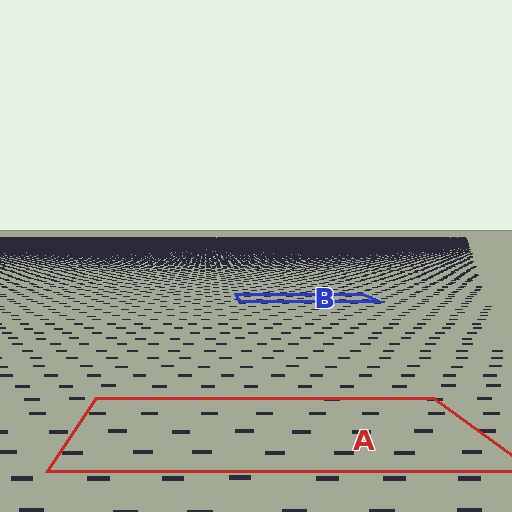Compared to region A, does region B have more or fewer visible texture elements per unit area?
Region B has more texture elements per unit area — they are packed more densely because it is farther away.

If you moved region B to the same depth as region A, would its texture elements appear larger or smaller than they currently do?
They would appear larger. At a closer depth, the same texture elements are projected at a bigger on-screen size.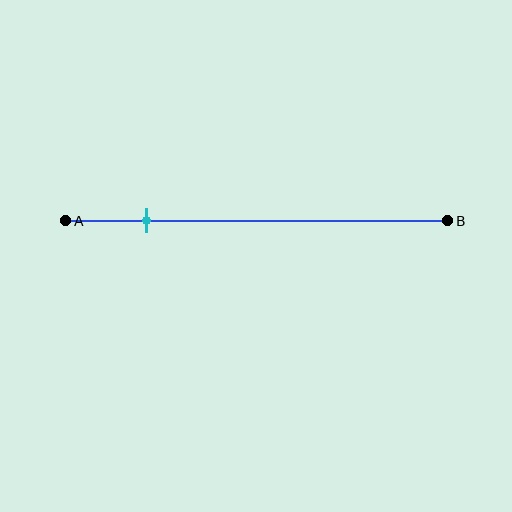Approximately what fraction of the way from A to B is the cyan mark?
The cyan mark is approximately 20% of the way from A to B.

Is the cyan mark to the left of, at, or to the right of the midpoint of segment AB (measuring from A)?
The cyan mark is to the left of the midpoint of segment AB.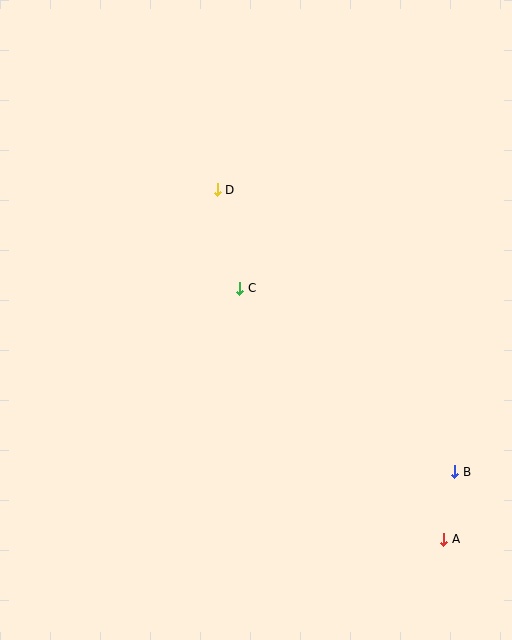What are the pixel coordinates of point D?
Point D is at (217, 190).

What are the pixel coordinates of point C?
Point C is at (240, 288).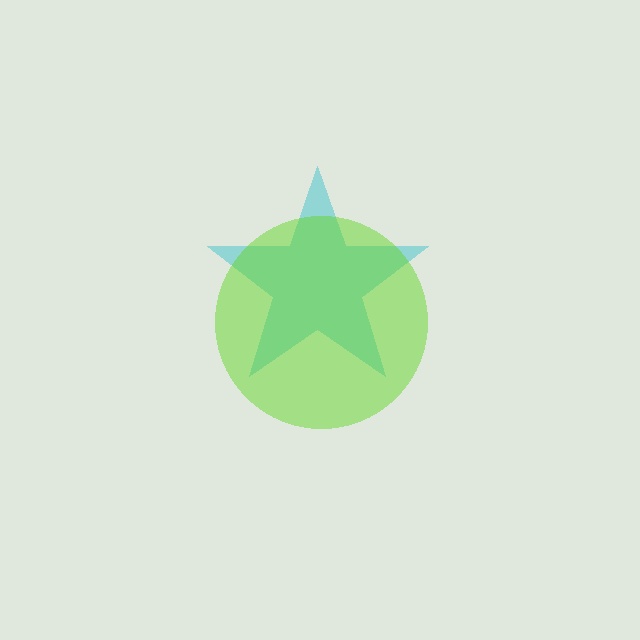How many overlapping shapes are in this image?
There are 2 overlapping shapes in the image.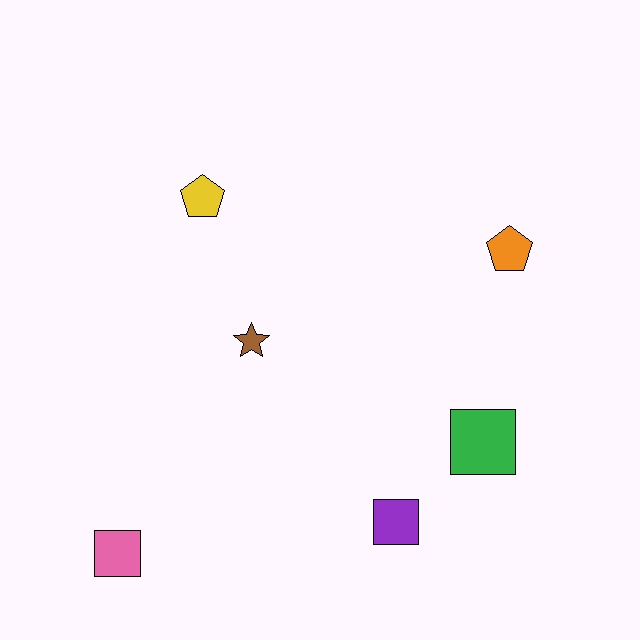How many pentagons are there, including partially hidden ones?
There are 2 pentagons.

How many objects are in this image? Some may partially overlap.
There are 6 objects.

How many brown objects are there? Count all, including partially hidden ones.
There is 1 brown object.